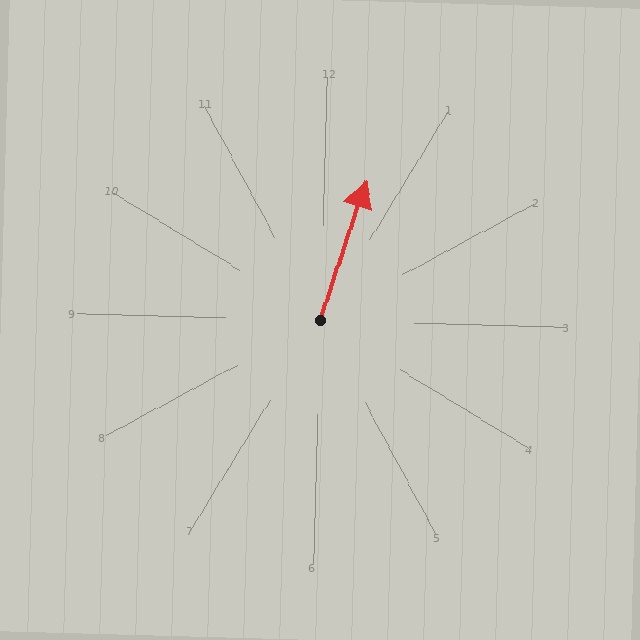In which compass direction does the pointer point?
North.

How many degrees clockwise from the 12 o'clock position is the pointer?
Approximately 17 degrees.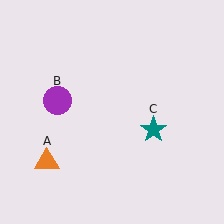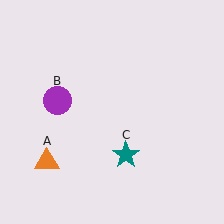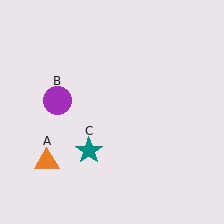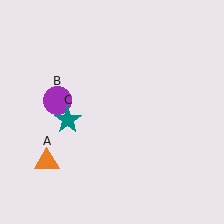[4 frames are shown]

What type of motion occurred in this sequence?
The teal star (object C) rotated clockwise around the center of the scene.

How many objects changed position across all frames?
1 object changed position: teal star (object C).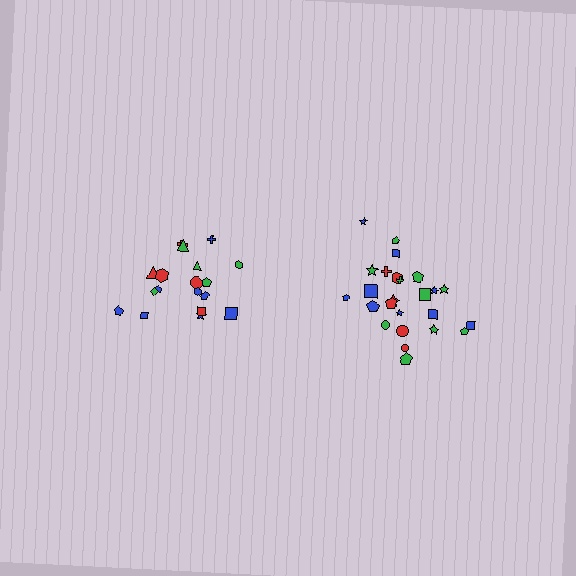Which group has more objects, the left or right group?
The right group.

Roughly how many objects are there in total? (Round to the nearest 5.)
Roughly 45 objects in total.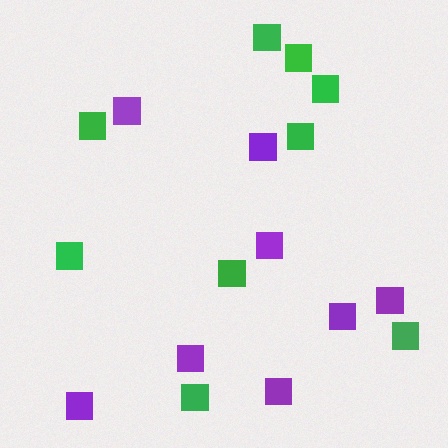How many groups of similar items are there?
There are 2 groups: one group of green squares (9) and one group of purple squares (8).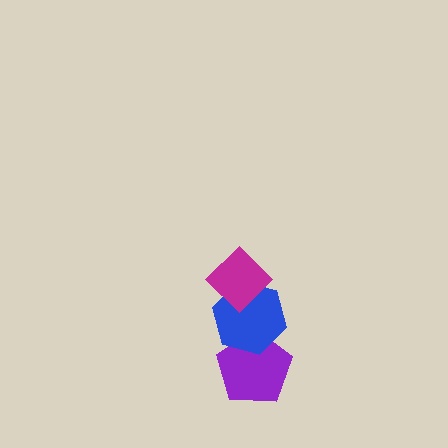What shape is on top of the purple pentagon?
The blue hexagon is on top of the purple pentagon.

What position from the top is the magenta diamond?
The magenta diamond is 1st from the top.